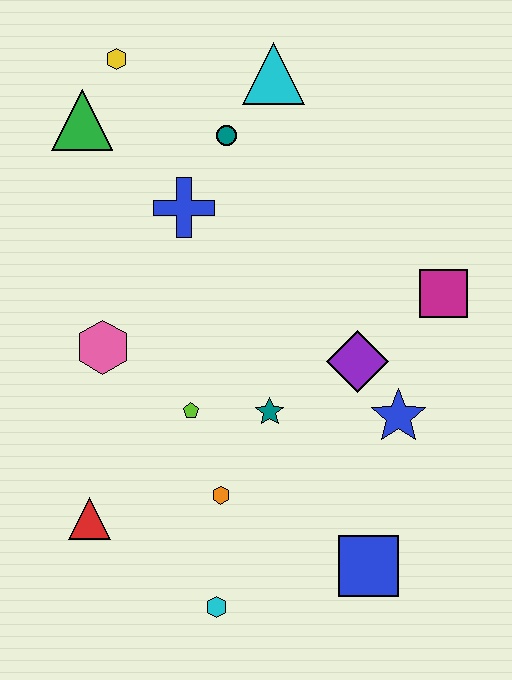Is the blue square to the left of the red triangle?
No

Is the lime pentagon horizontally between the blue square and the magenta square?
No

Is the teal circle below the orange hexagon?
No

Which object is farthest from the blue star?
The yellow hexagon is farthest from the blue star.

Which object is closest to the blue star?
The purple diamond is closest to the blue star.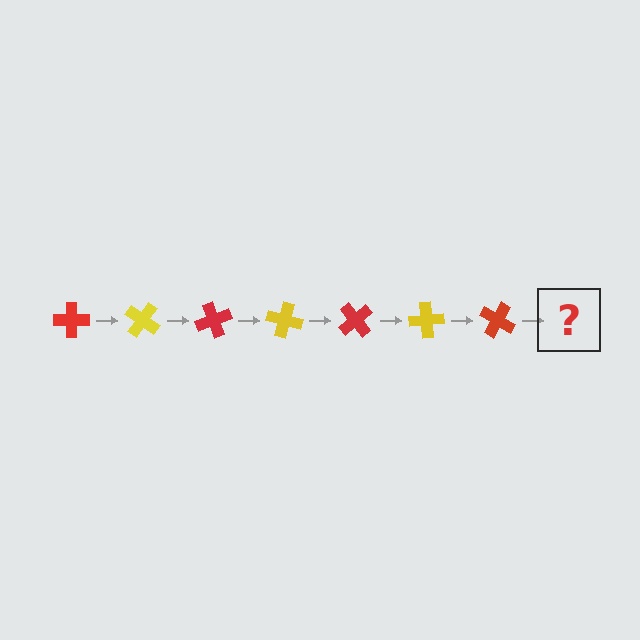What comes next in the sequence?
The next element should be a yellow cross, rotated 245 degrees from the start.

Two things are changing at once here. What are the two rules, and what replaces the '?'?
The two rules are that it rotates 35 degrees each step and the color cycles through red and yellow. The '?' should be a yellow cross, rotated 245 degrees from the start.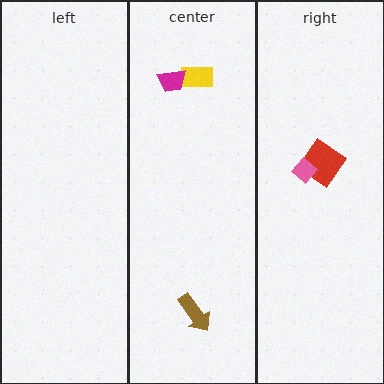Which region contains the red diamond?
The right region.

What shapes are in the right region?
The red diamond, the pink diamond.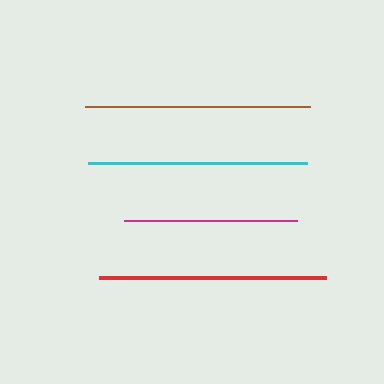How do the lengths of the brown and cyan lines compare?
The brown and cyan lines are approximately the same length.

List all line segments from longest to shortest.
From longest to shortest: red, brown, cyan, magenta.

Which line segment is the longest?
The red line is the longest at approximately 227 pixels.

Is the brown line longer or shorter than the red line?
The red line is longer than the brown line.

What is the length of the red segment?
The red segment is approximately 227 pixels long.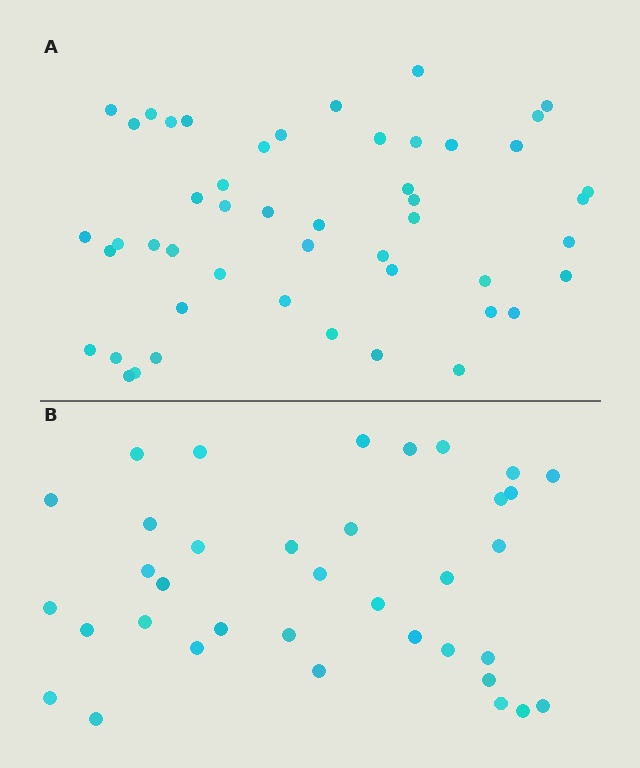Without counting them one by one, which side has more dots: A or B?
Region A (the top region) has more dots.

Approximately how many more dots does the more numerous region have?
Region A has approximately 15 more dots than region B.